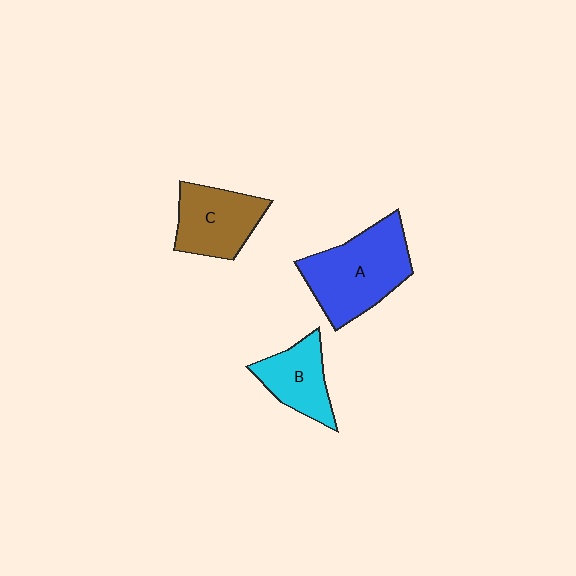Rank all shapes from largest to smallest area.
From largest to smallest: A (blue), C (brown), B (cyan).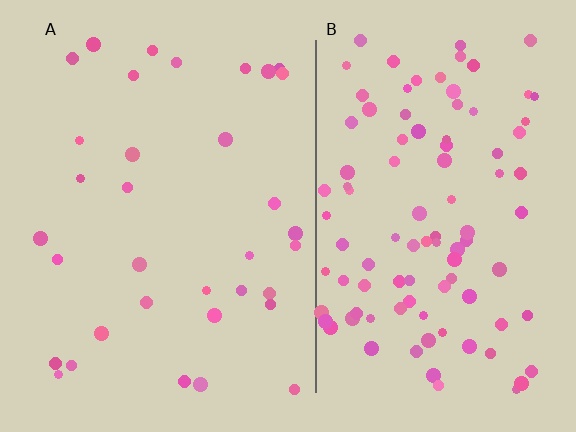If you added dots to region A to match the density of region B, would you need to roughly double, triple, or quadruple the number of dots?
Approximately triple.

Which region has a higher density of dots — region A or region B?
B (the right).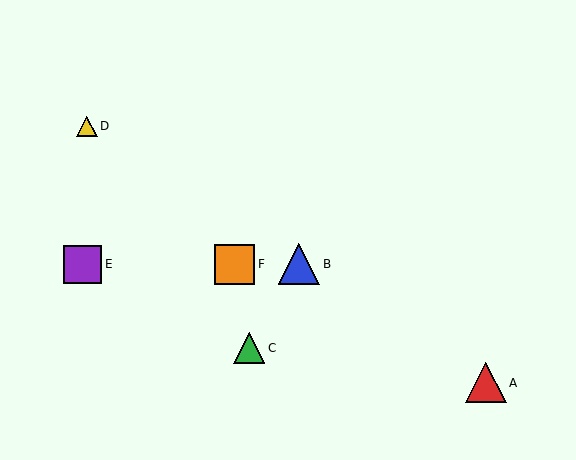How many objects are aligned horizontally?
3 objects (B, E, F) are aligned horizontally.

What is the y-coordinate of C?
Object C is at y≈348.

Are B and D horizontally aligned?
No, B is at y≈264 and D is at y≈126.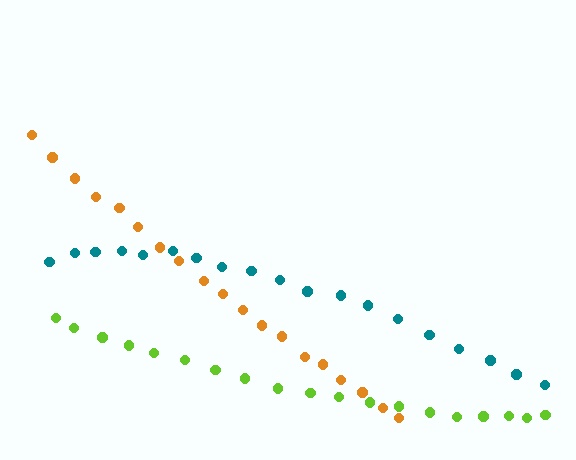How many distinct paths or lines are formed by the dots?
There are 3 distinct paths.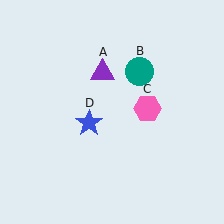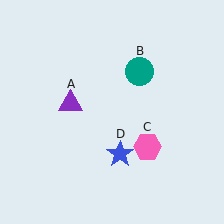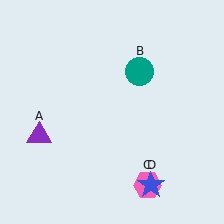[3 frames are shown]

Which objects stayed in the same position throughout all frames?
Teal circle (object B) remained stationary.